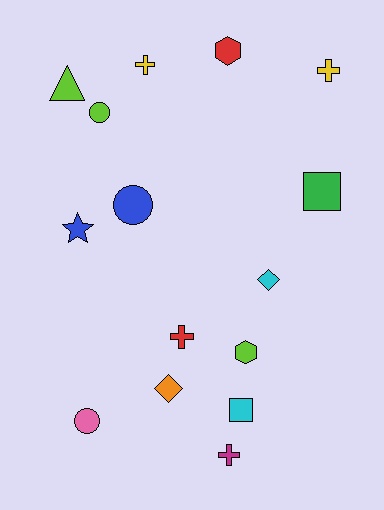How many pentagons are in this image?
There are no pentagons.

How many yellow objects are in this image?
There are 2 yellow objects.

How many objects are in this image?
There are 15 objects.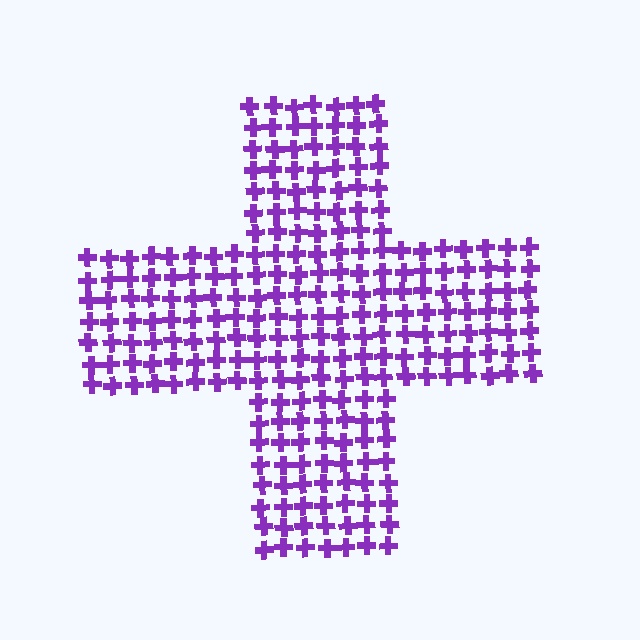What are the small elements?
The small elements are crosses.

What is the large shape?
The large shape is a cross.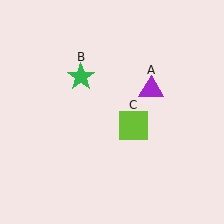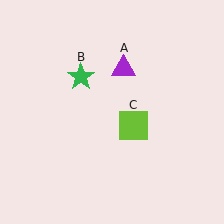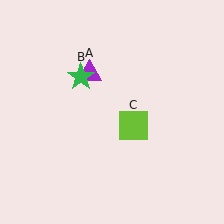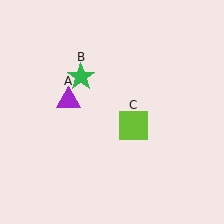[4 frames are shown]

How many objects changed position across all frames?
1 object changed position: purple triangle (object A).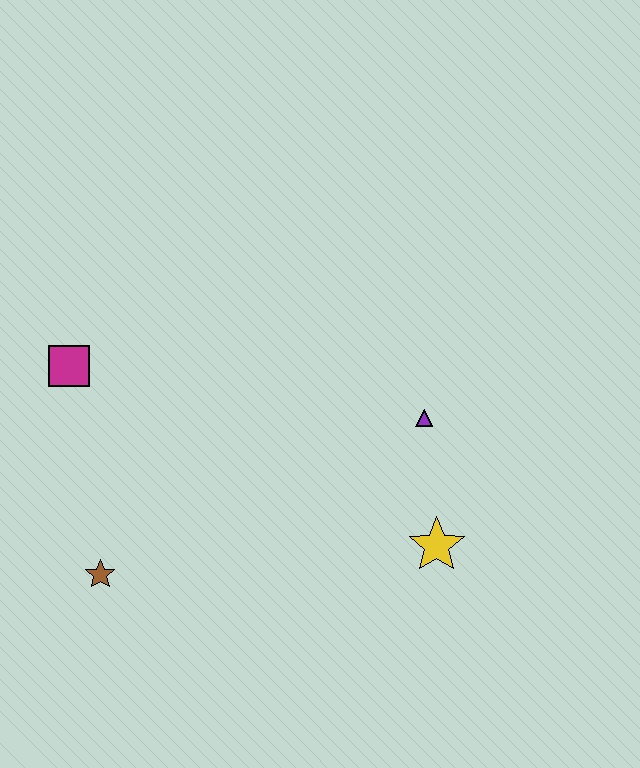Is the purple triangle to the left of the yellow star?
Yes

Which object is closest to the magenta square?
The brown star is closest to the magenta square.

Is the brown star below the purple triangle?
Yes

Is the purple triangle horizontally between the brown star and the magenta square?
No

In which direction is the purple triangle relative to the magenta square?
The purple triangle is to the right of the magenta square.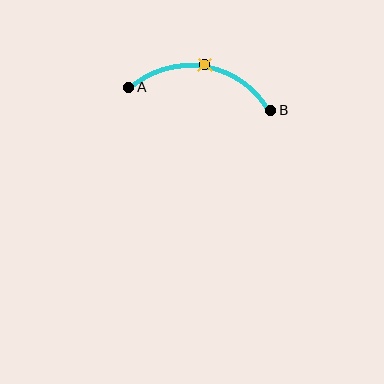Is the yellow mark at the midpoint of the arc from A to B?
Yes. The yellow mark lies on the arc at equal arc-length from both A and B — it is the arc midpoint.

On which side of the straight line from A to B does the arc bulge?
The arc bulges above the straight line connecting A and B.